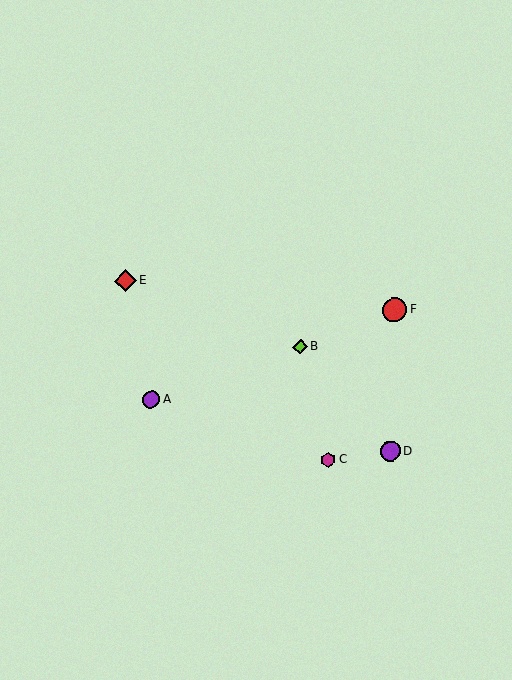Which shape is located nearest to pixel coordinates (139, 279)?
The red diamond (labeled E) at (125, 281) is nearest to that location.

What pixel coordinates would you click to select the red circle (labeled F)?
Click at (395, 310) to select the red circle F.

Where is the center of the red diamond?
The center of the red diamond is at (125, 281).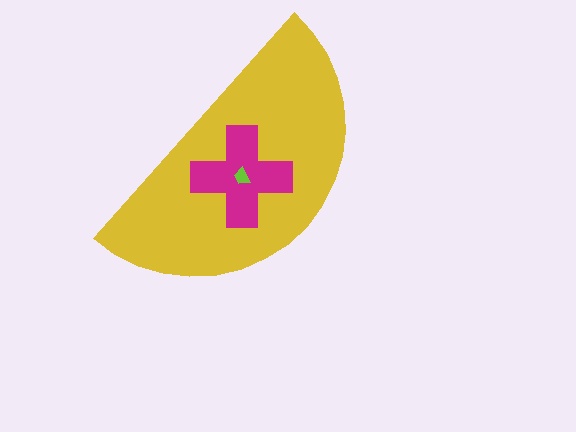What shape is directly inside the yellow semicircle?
The magenta cross.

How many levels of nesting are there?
3.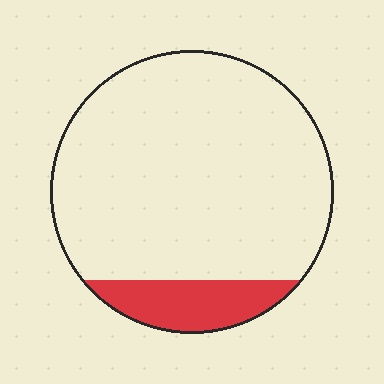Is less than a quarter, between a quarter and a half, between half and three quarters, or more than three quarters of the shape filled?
Less than a quarter.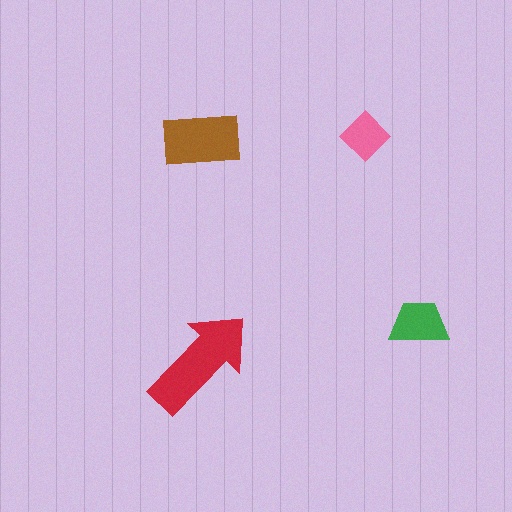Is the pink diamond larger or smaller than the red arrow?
Smaller.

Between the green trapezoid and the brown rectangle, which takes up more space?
The brown rectangle.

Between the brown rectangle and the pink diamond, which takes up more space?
The brown rectangle.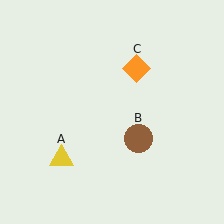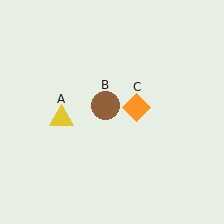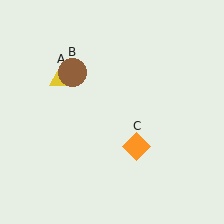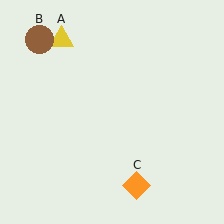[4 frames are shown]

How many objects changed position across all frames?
3 objects changed position: yellow triangle (object A), brown circle (object B), orange diamond (object C).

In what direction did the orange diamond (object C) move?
The orange diamond (object C) moved down.